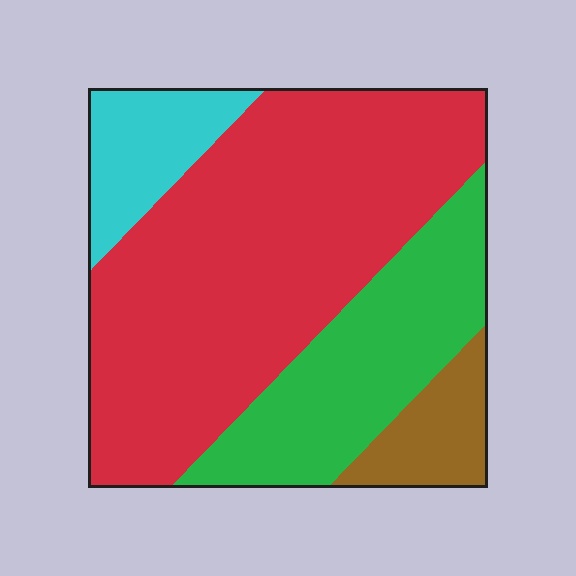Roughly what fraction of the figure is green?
Green covers around 25% of the figure.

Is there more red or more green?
Red.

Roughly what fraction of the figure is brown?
Brown covers 8% of the figure.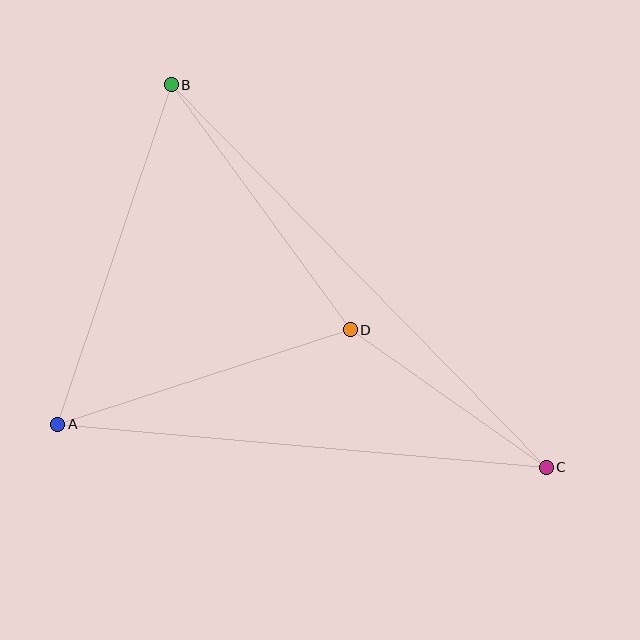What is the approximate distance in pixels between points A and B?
The distance between A and B is approximately 358 pixels.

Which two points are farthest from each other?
Points B and C are farthest from each other.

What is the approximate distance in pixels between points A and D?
The distance between A and D is approximately 307 pixels.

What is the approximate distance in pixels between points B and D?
The distance between B and D is approximately 303 pixels.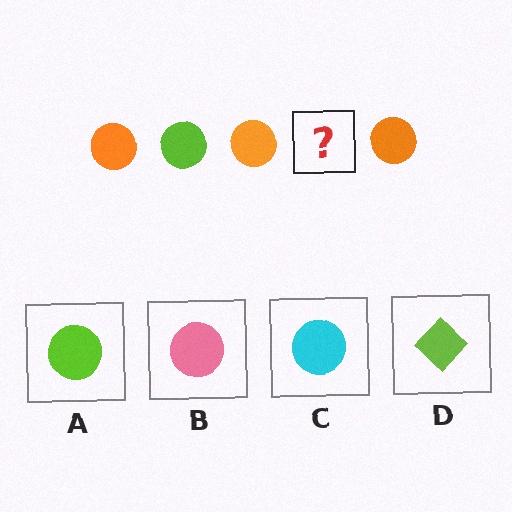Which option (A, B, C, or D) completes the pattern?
A.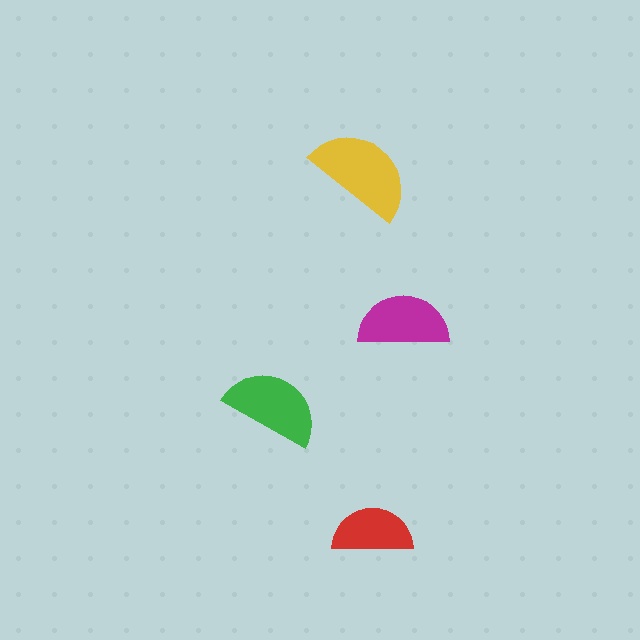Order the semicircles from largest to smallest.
the yellow one, the green one, the magenta one, the red one.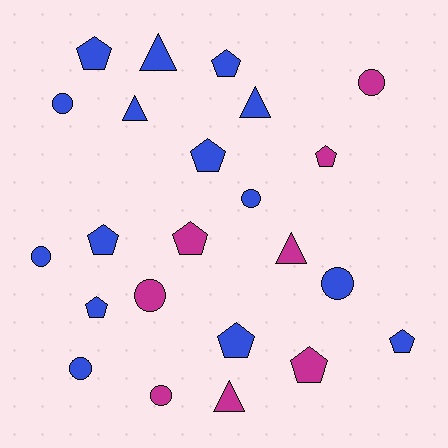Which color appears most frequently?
Blue, with 15 objects.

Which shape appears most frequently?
Pentagon, with 10 objects.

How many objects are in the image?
There are 23 objects.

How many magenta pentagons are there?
There are 3 magenta pentagons.